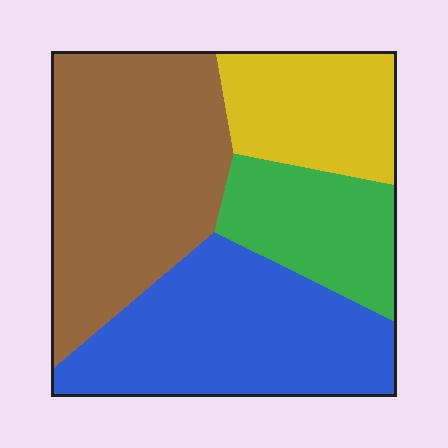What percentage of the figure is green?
Green covers around 15% of the figure.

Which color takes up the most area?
Brown, at roughly 35%.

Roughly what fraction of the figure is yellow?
Yellow covers roughly 15% of the figure.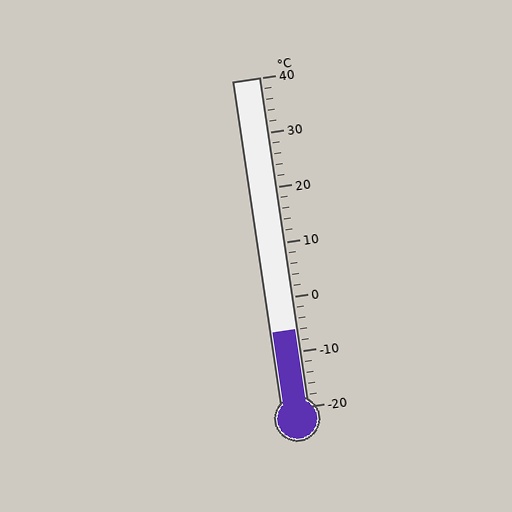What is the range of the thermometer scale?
The thermometer scale ranges from -20°C to 40°C.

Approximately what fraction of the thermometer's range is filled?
The thermometer is filled to approximately 25% of its range.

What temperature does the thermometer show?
The thermometer shows approximately -6°C.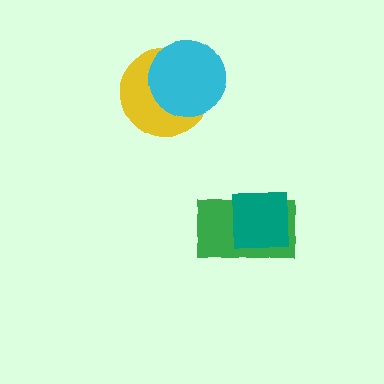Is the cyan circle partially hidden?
No, no other shape covers it.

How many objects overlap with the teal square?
1 object overlaps with the teal square.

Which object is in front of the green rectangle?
The teal square is in front of the green rectangle.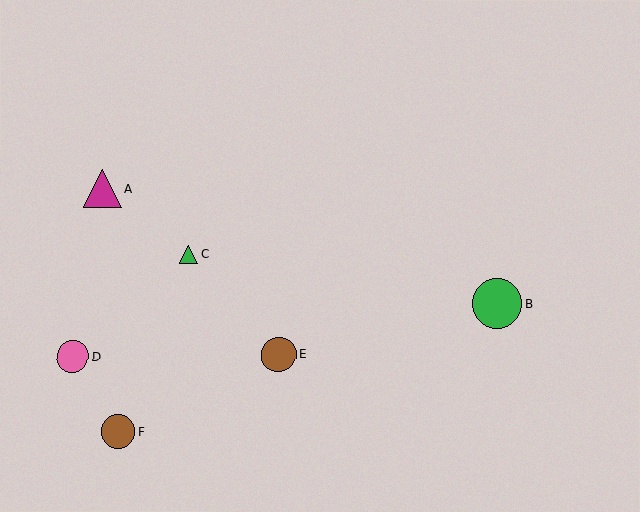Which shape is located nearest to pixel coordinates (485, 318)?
The green circle (labeled B) at (497, 303) is nearest to that location.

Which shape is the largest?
The green circle (labeled B) is the largest.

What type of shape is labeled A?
Shape A is a magenta triangle.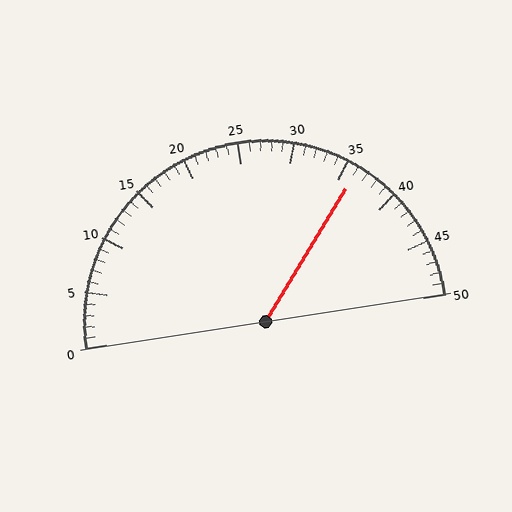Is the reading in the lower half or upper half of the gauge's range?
The reading is in the upper half of the range (0 to 50).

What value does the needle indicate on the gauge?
The needle indicates approximately 36.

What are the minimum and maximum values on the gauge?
The gauge ranges from 0 to 50.